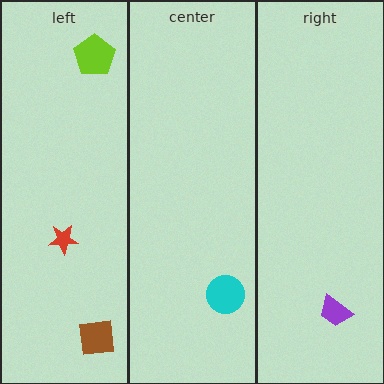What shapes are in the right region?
The purple trapezoid.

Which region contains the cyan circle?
The center region.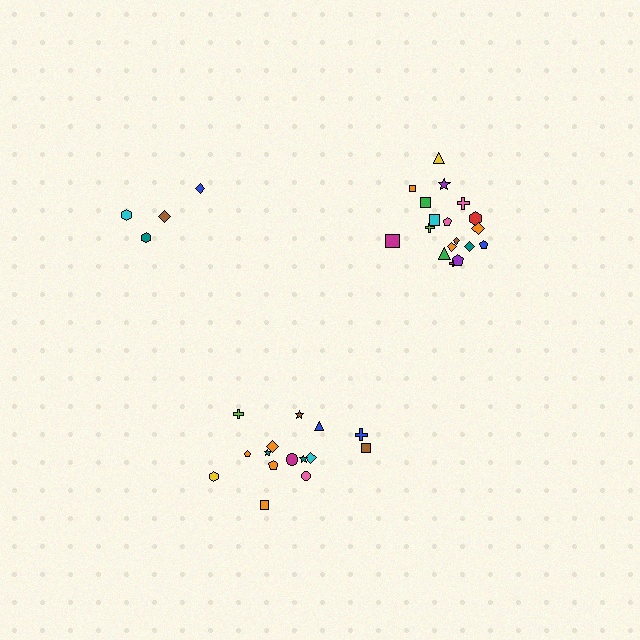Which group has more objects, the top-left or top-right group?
The top-right group.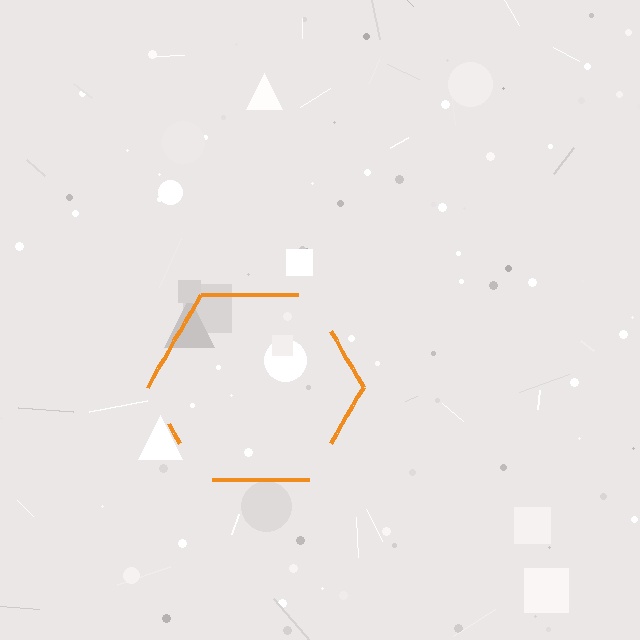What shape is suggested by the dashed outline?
The dashed outline suggests a hexagon.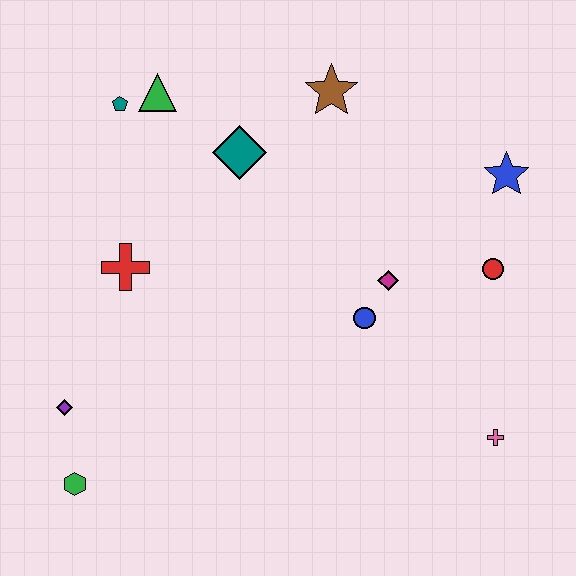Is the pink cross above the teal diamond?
No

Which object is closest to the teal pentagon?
The green triangle is closest to the teal pentagon.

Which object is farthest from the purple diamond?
The blue star is farthest from the purple diamond.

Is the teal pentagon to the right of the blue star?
No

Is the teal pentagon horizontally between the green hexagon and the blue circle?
Yes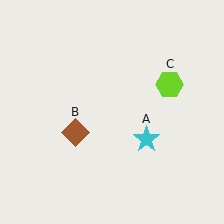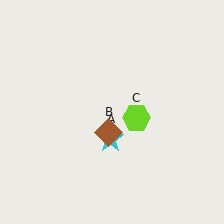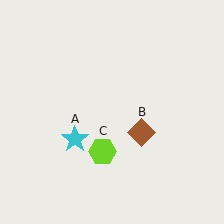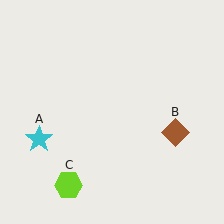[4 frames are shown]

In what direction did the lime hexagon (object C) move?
The lime hexagon (object C) moved down and to the left.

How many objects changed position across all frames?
3 objects changed position: cyan star (object A), brown diamond (object B), lime hexagon (object C).